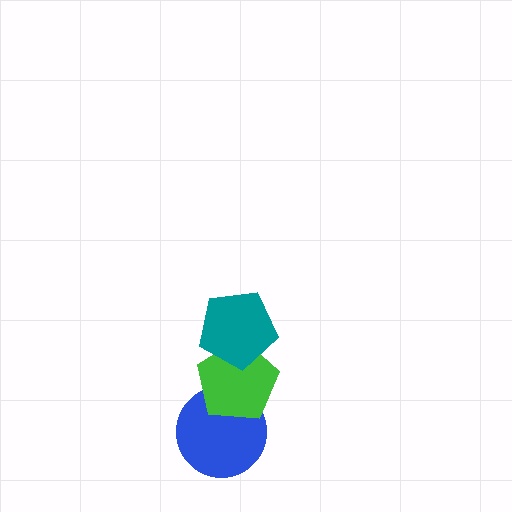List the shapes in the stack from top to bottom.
From top to bottom: the teal pentagon, the green pentagon, the blue circle.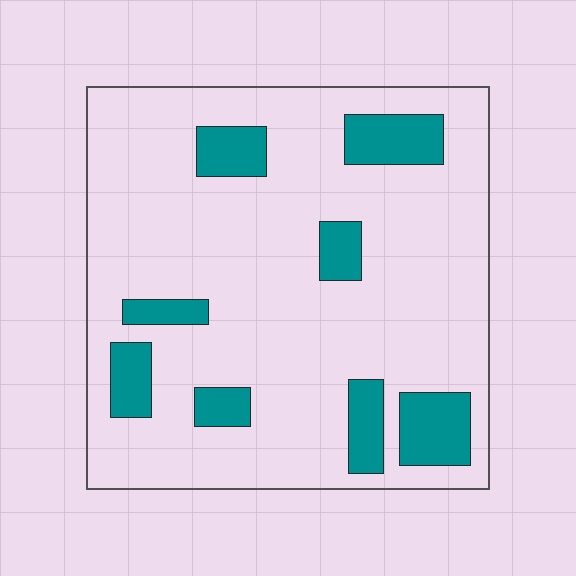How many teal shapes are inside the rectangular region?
8.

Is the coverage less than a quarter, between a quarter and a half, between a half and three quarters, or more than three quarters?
Less than a quarter.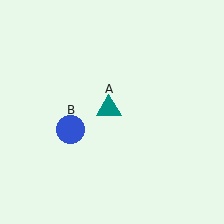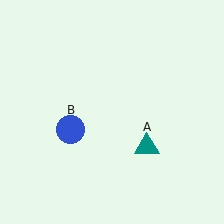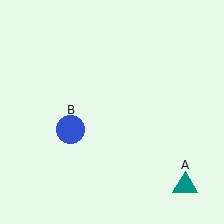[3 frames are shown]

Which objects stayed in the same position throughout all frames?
Blue circle (object B) remained stationary.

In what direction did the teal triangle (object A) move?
The teal triangle (object A) moved down and to the right.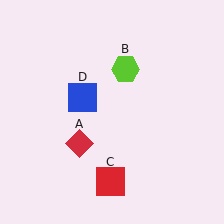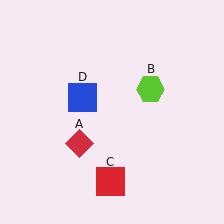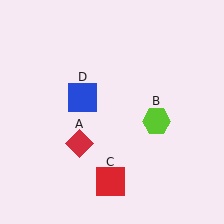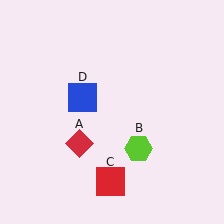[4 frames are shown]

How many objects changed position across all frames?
1 object changed position: lime hexagon (object B).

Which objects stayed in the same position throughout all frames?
Red diamond (object A) and red square (object C) and blue square (object D) remained stationary.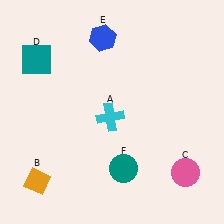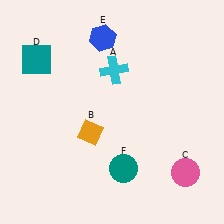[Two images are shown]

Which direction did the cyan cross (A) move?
The cyan cross (A) moved up.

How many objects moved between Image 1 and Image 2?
2 objects moved between the two images.